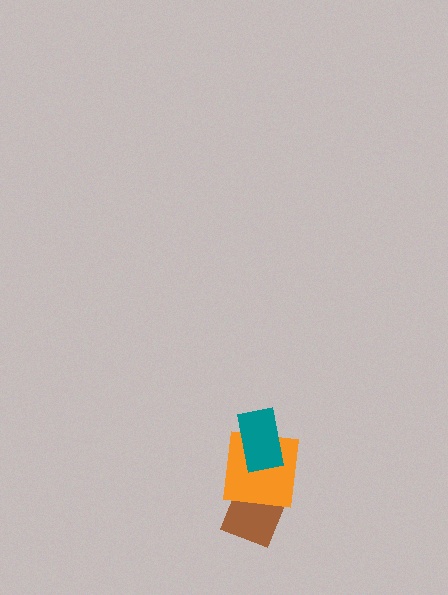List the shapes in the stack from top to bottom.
From top to bottom: the teal rectangle, the orange square, the brown diamond.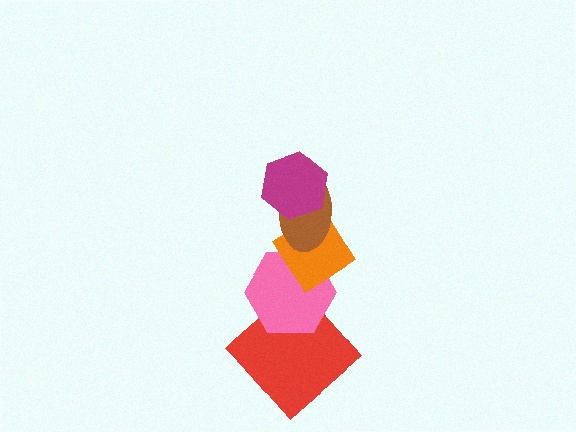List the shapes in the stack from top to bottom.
From top to bottom: the magenta hexagon, the brown ellipse, the orange diamond, the pink hexagon, the red diamond.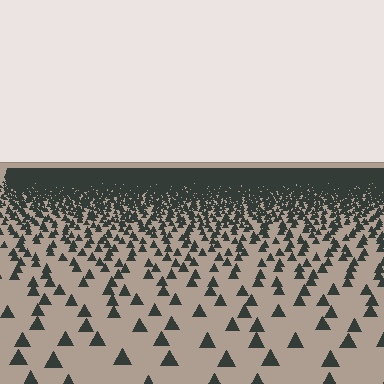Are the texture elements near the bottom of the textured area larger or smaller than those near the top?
Larger. Near the bottom, elements are closer to the viewer and appear at a bigger on-screen size.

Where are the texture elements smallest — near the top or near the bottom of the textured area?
Near the top.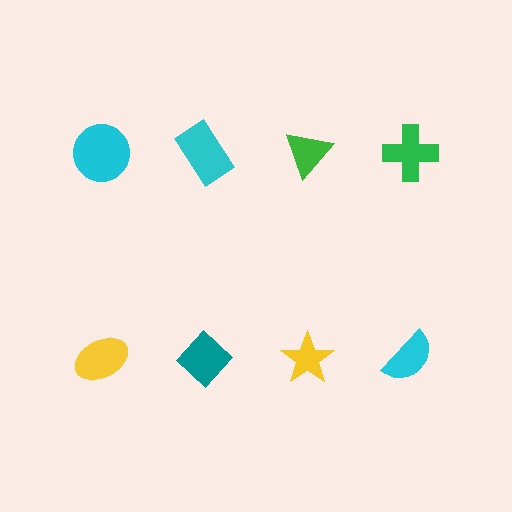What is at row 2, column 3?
A yellow star.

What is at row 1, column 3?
A green triangle.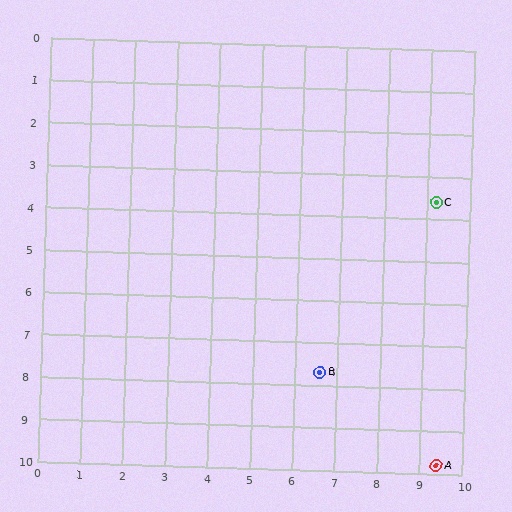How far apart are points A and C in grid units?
Points A and C are about 6.2 grid units apart.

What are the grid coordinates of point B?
Point B is at approximately (6.6, 7.7).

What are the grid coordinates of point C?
Point C is at approximately (9.2, 3.6).